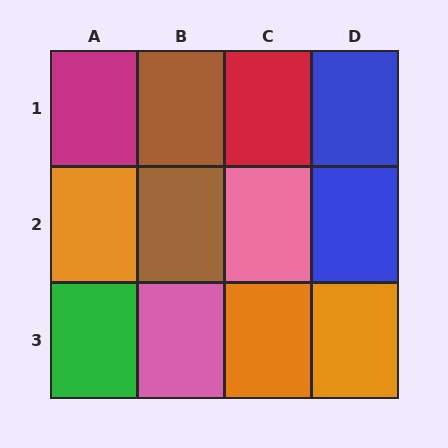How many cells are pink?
2 cells are pink.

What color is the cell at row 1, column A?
Magenta.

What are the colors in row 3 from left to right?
Green, pink, orange, orange.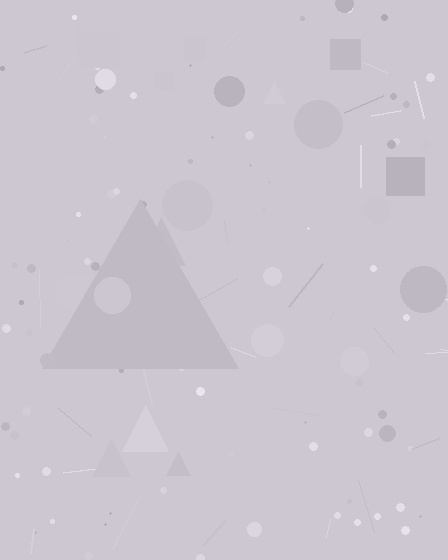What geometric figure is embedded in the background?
A triangle is embedded in the background.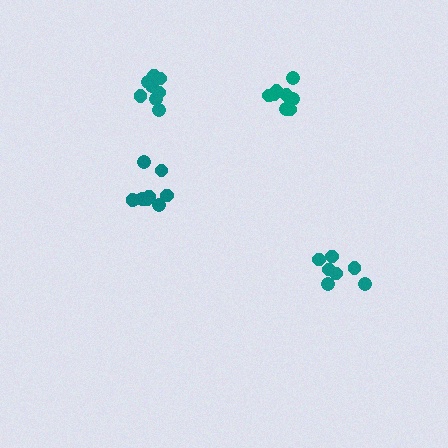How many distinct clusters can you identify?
There are 4 distinct clusters.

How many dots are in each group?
Group 1: 8 dots, Group 2: 8 dots, Group 3: 9 dots, Group 4: 7 dots (32 total).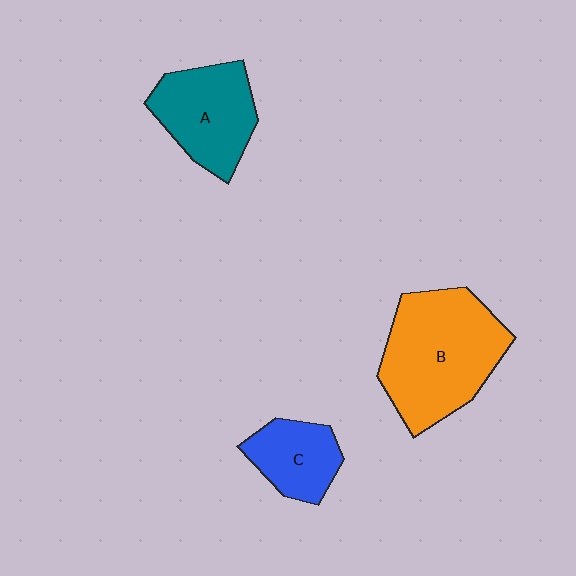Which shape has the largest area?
Shape B (orange).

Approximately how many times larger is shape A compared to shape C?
Approximately 1.5 times.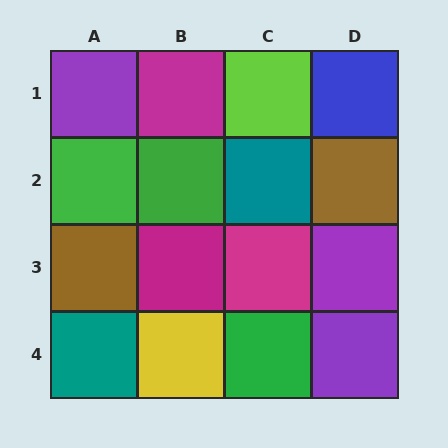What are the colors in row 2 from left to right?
Green, green, teal, brown.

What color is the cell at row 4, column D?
Purple.